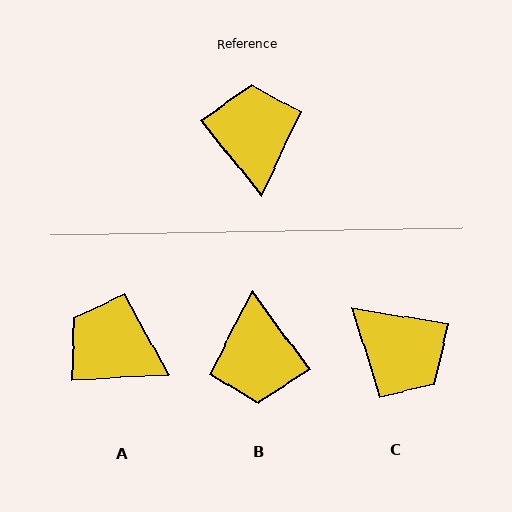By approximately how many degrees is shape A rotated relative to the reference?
Approximately 54 degrees counter-clockwise.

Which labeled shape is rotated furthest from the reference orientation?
B, about 178 degrees away.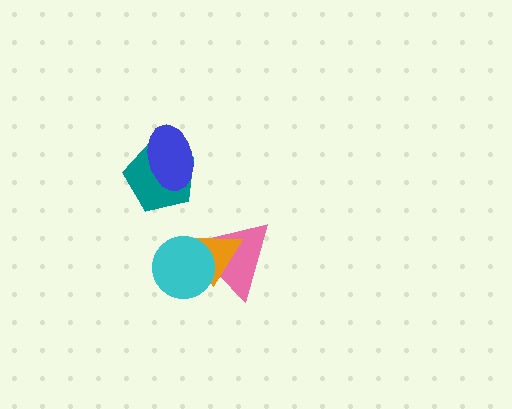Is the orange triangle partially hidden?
Yes, it is partially covered by another shape.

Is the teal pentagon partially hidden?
Yes, it is partially covered by another shape.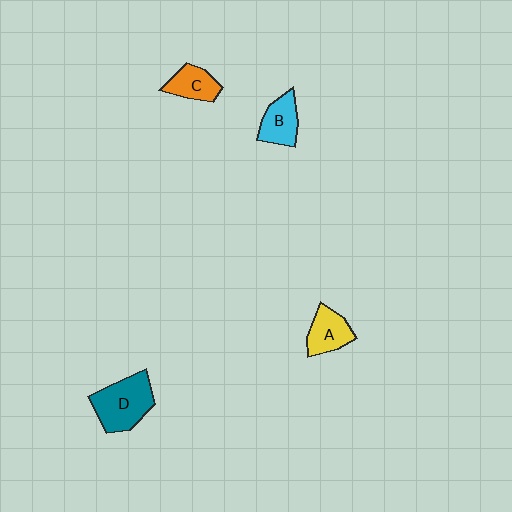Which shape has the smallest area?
Shape C (orange).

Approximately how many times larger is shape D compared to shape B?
Approximately 1.6 times.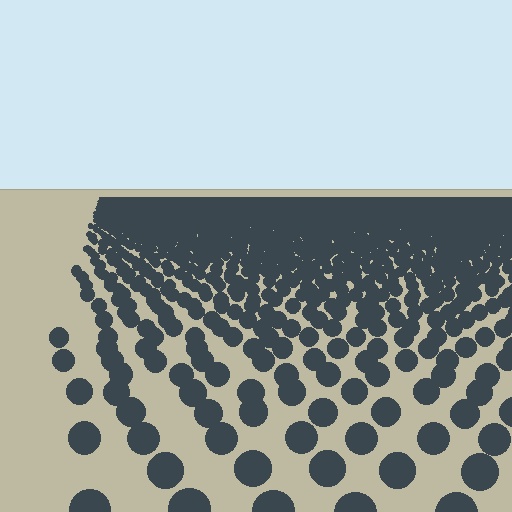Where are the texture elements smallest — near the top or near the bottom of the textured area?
Near the top.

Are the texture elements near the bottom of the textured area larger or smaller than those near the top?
Larger. Near the bottom, elements are closer to the viewer and appear at a bigger on-screen size.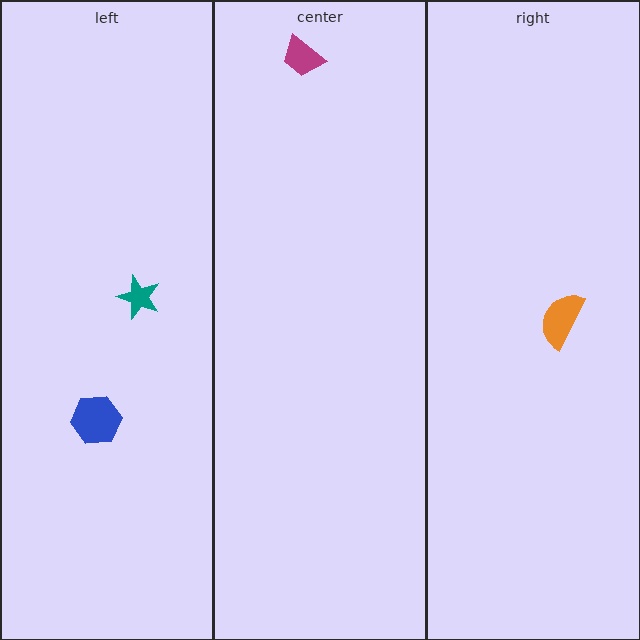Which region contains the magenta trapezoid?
The center region.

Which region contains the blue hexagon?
The left region.